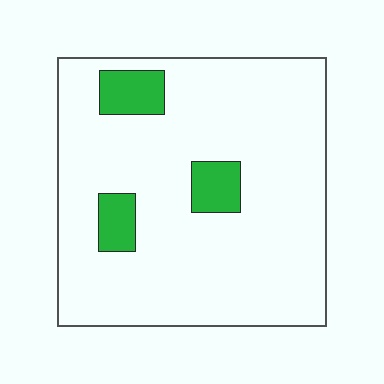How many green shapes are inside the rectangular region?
3.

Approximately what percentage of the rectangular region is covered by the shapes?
Approximately 10%.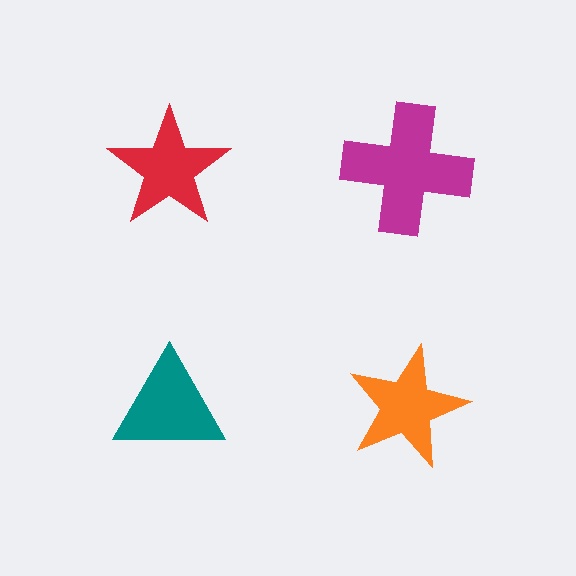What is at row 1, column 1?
A red star.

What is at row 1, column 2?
A magenta cross.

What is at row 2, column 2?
An orange star.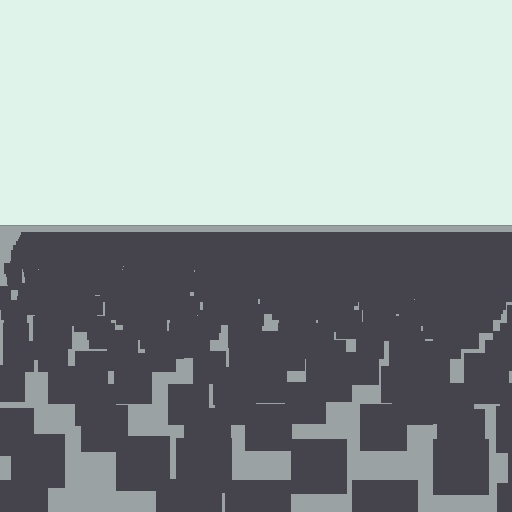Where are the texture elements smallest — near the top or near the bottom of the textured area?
Near the top.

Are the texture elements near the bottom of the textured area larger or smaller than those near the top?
Larger. Near the bottom, elements are closer to the viewer and appear at a bigger on-screen size.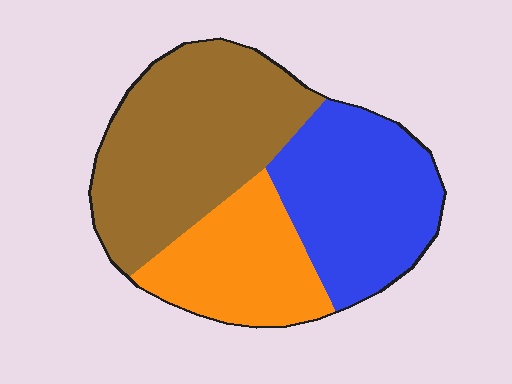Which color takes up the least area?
Orange, at roughly 25%.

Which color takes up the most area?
Brown, at roughly 45%.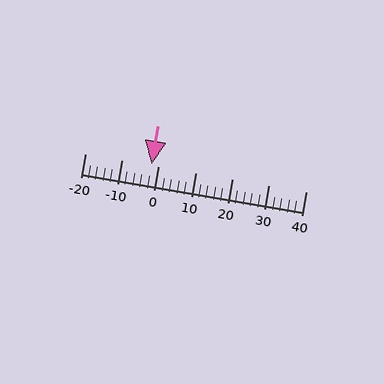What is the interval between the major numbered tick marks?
The major tick marks are spaced 10 units apart.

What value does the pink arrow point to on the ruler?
The pink arrow points to approximately -2.